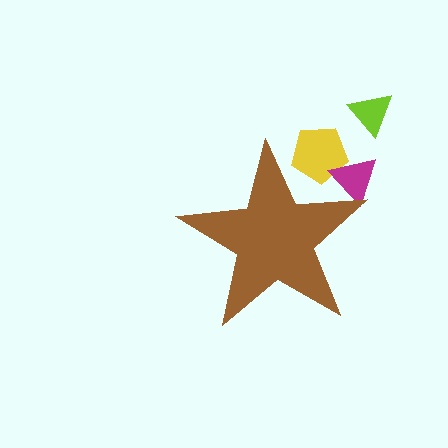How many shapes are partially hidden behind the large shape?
2 shapes are partially hidden.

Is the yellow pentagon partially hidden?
Yes, the yellow pentagon is partially hidden behind the brown star.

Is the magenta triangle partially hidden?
Yes, the magenta triangle is partially hidden behind the brown star.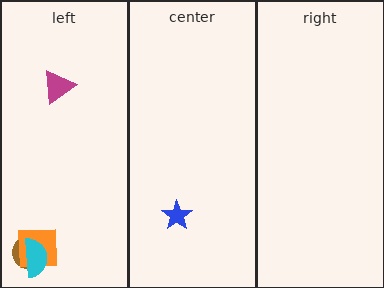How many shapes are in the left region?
4.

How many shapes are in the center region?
1.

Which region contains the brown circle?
The left region.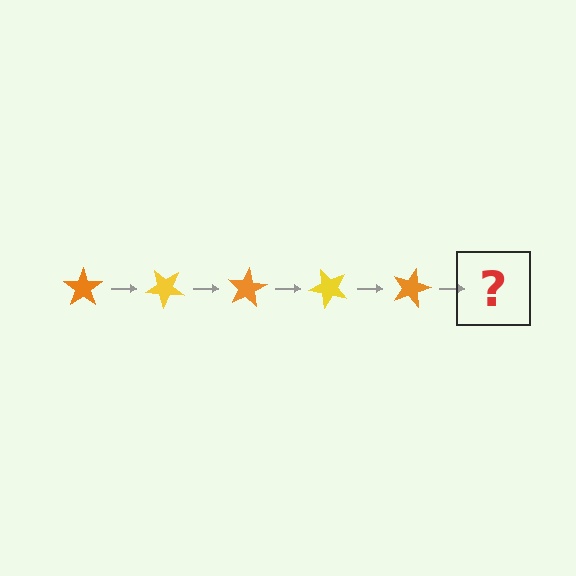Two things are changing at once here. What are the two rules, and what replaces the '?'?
The two rules are that it rotates 40 degrees each step and the color cycles through orange and yellow. The '?' should be a yellow star, rotated 200 degrees from the start.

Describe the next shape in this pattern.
It should be a yellow star, rotated 200 degrees from the start.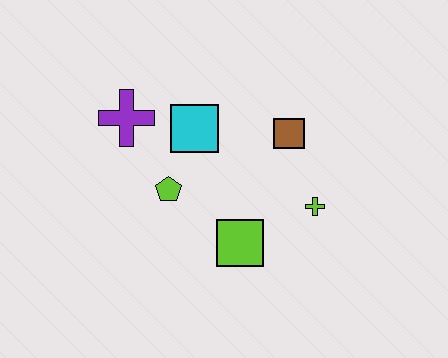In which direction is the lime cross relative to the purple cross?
The lime cross is to the right of the purple cross.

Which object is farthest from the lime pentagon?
The lime cross is farthest from the lime pentagon.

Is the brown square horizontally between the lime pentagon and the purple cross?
No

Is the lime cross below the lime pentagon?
Yes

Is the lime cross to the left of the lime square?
No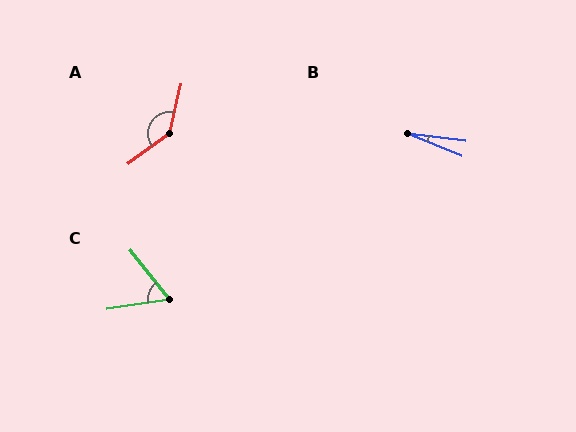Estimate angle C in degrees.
Approximately 60 degrees.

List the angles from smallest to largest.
B (15°), C (60°), A (140°).